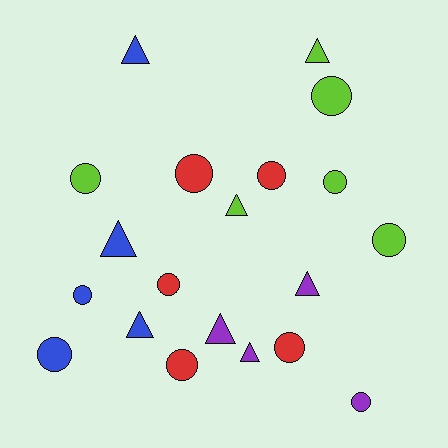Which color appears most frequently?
Lime, with 6 objects.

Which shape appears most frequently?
Circle, with 12 objects.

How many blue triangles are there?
There are 3 blue triangles.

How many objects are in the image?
There are 20 objects.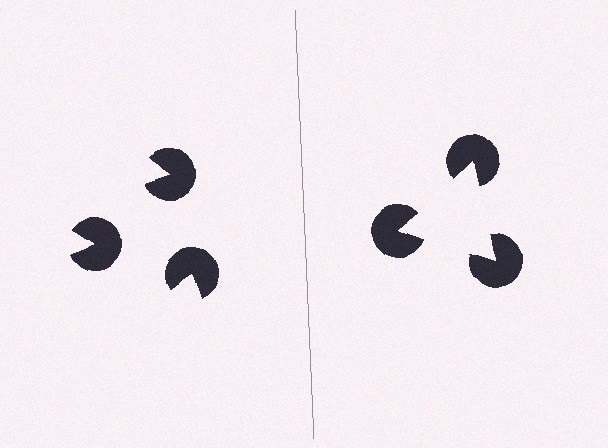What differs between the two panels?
The pac-man discs are positioned identically on both sides; only the wedge orientations differ. On the right they align to a triangle; on the left they are misaligned.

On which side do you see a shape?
An illusory triangle appears on the right side. On the left side the wedge cuts are rotated, so no coherent shape forms.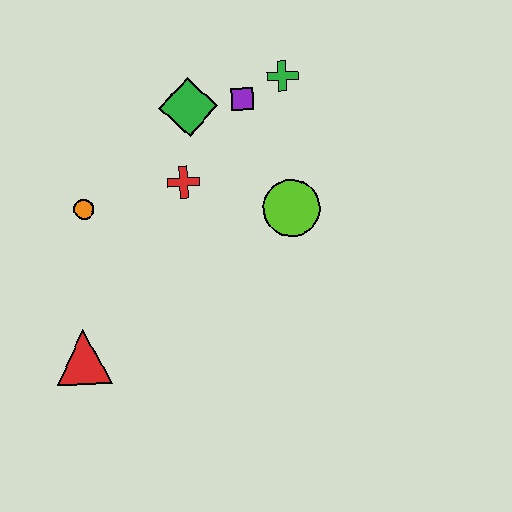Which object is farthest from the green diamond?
The red triangle is farthest from the green diamond.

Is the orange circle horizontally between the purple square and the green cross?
No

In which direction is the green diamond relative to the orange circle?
The green diamond is to the right of the orange circle.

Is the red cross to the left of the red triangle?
No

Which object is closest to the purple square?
The green cross is closest to the purple square.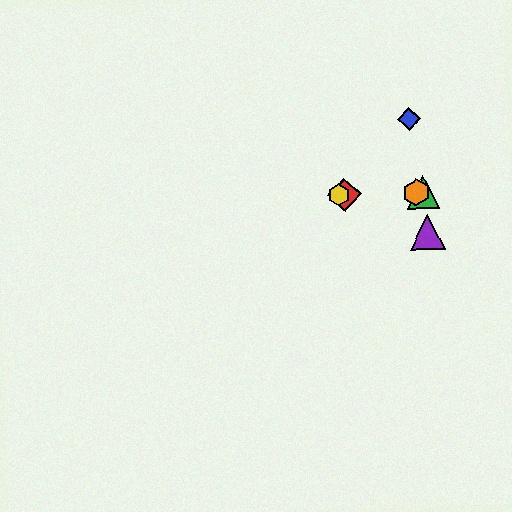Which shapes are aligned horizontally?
The red diamond, the green triangle, the yellow hexagon, the orange hexagon are aligned horizontally.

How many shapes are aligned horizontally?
4 shapes (the red diamond, the green triangle, the yellow hexagon, the orange hexagon) are aligned horizontally.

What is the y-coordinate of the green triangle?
The green triangle is at y≈192.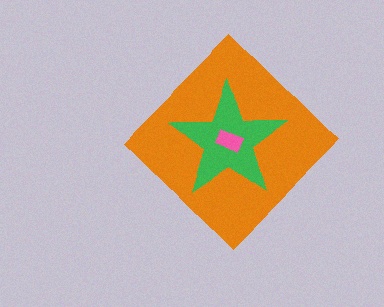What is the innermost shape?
The pink rectangle.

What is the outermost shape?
The orange diamond.